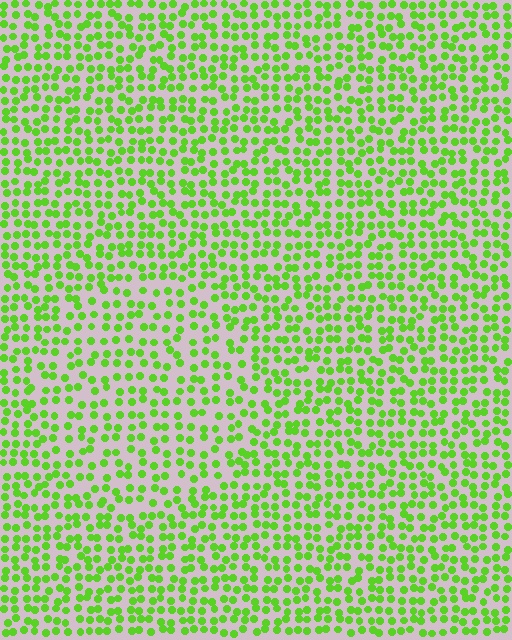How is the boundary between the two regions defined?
The boundary is defined by a change in element density (approximately 1.4x ratio). All elements are the same color, size, and shape.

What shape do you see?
I see a circle.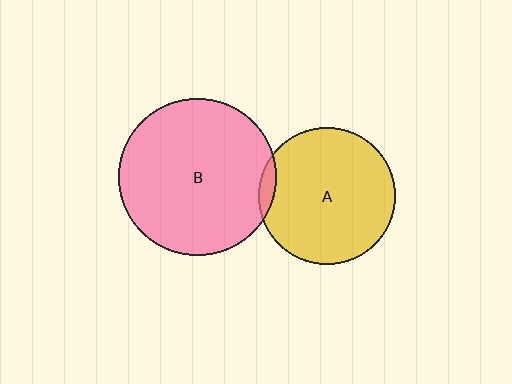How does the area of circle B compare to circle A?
Approximately 1.3 times.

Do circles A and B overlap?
Yes.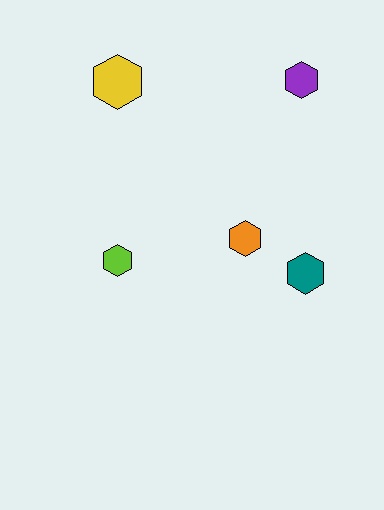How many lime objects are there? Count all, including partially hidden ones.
There is 1 lime object.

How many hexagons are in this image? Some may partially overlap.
There are 5 hexagons.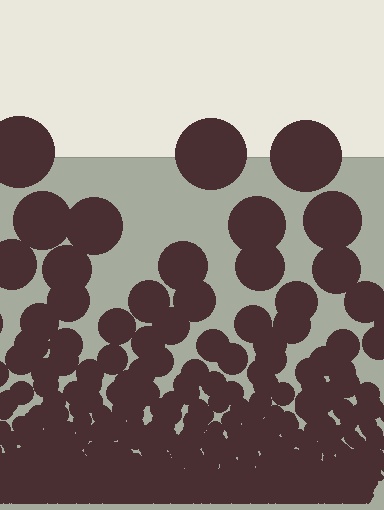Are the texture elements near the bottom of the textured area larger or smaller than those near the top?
Smaller. The gradient is inverted — elements near the bottom are smaller and denser.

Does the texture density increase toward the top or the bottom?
Density increases toward the bottom.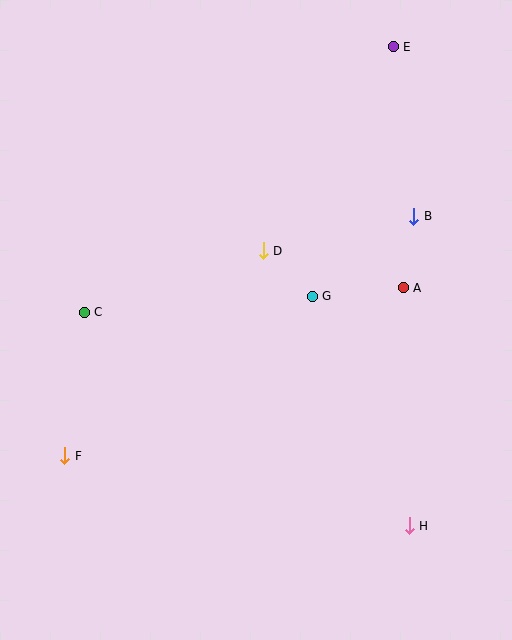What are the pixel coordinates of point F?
Point F is at (65, 456).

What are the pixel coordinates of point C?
Point C is at (84, 312).